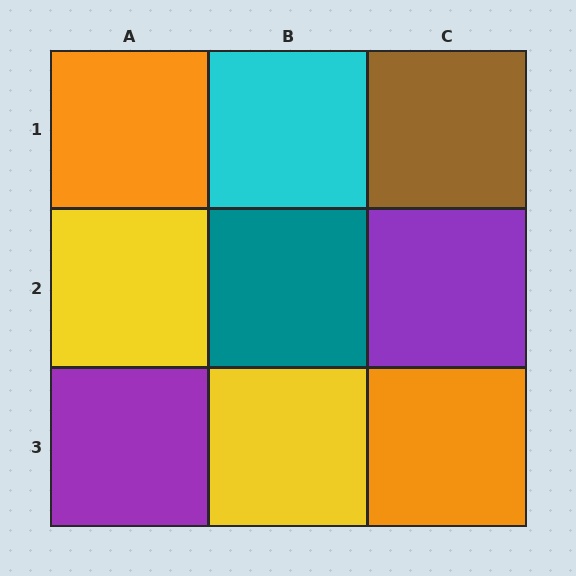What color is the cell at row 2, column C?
Purple.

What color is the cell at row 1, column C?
Brown.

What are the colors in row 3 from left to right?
Purple, yellow, orange.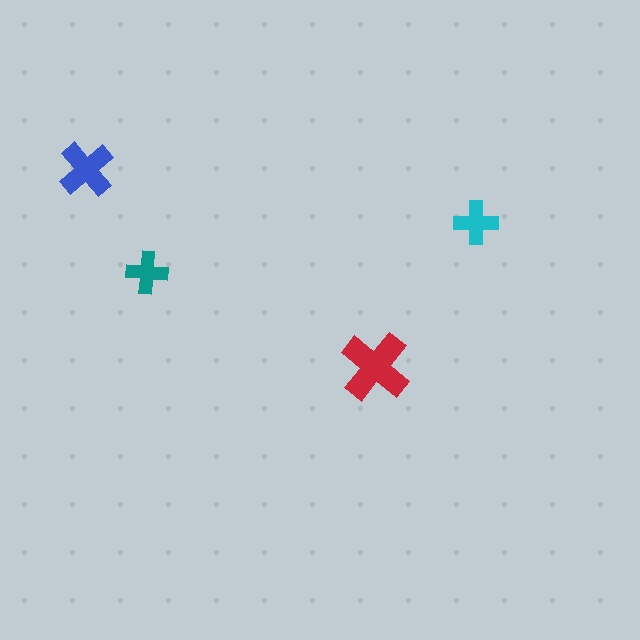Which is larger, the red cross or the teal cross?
The red one.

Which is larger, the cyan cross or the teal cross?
The cyan one.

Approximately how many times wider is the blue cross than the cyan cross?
About 1.5 times wider.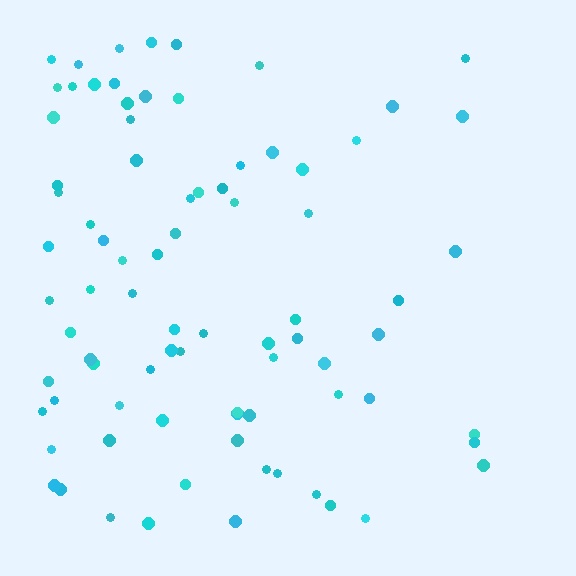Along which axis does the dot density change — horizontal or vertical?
Horizontal.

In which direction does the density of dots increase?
From right to left, with the left side densest.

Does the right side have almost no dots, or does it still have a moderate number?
Still a moderate number, just noticeably fewer than the left.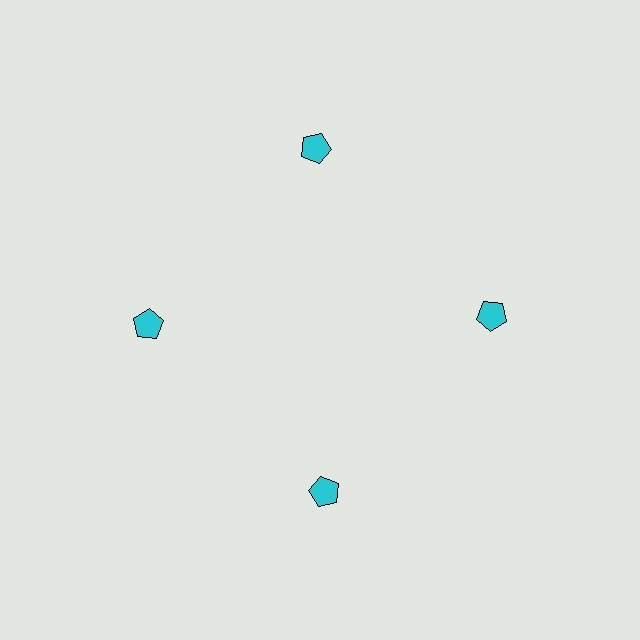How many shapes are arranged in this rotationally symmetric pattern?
There are 4 shapes, arranged in 4 groups of 1.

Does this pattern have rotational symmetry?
Yes, this pattern has 4-fold rotational symmetry. It looks the same after rotating 90 degrees around the center.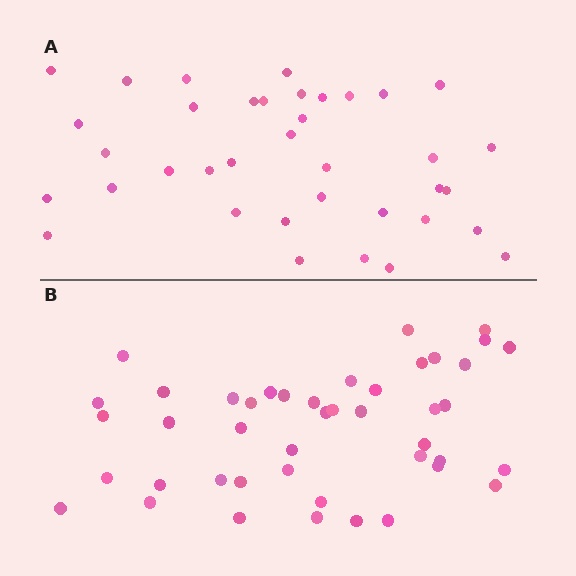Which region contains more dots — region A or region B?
Region B (the bottom region) has more dots.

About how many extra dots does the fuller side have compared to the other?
Region B has roughly 8 or so more dots than region A.